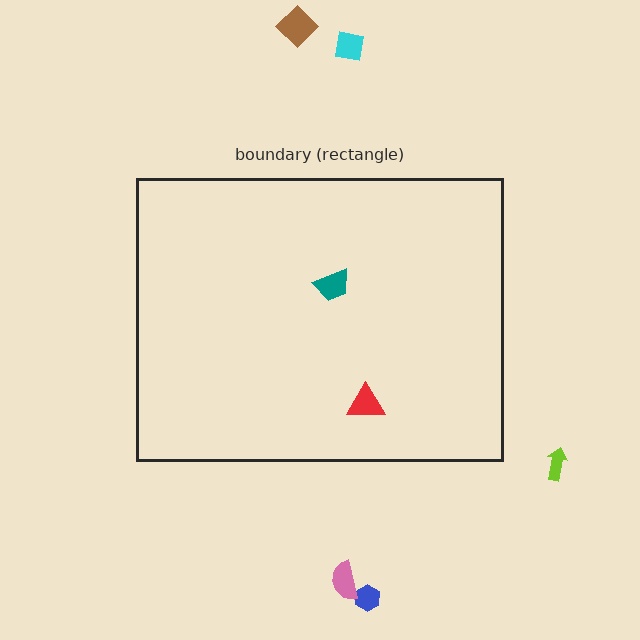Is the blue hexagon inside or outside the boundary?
Outside.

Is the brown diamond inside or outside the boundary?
Outside.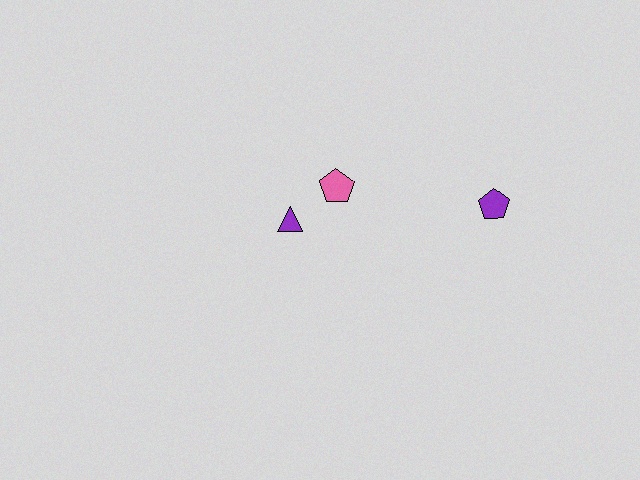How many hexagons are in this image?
There are no hexagons.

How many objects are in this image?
There are 3 objects.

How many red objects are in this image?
There are no red objects.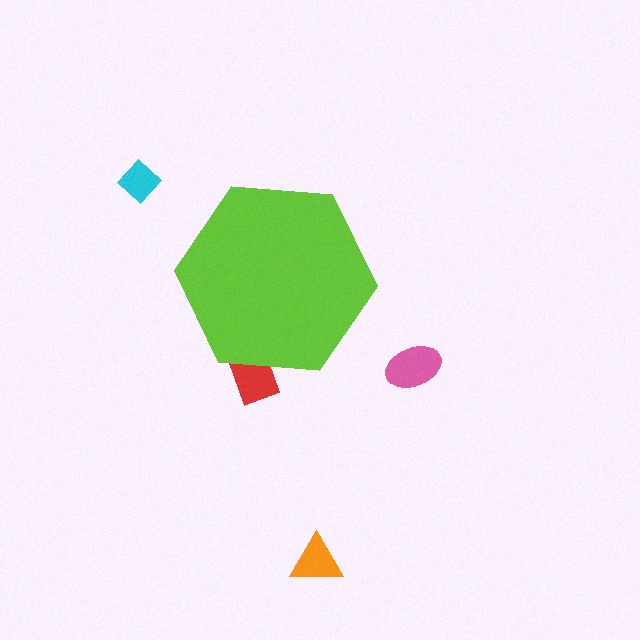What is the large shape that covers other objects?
A lime hexagon.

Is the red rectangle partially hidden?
Yes, the red rectangle is partially hidden behind the lime hexagon.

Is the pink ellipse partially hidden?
No, the pink ellipse is fully visible.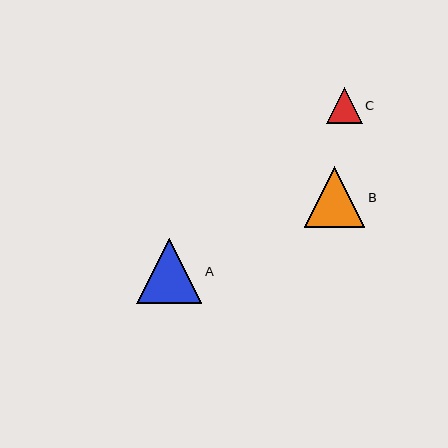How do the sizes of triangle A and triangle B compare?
Triangle A and triangle B are approximately the same size.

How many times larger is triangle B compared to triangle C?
Triangle B is approximately 1.7 times the size of triangle C.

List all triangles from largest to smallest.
From largest to smallest: A, B, C.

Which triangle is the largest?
Triangle A is the largest with a size of approximately 66 pixels.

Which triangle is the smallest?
Triangle C is the smallest with a size of approximately 36 pixels.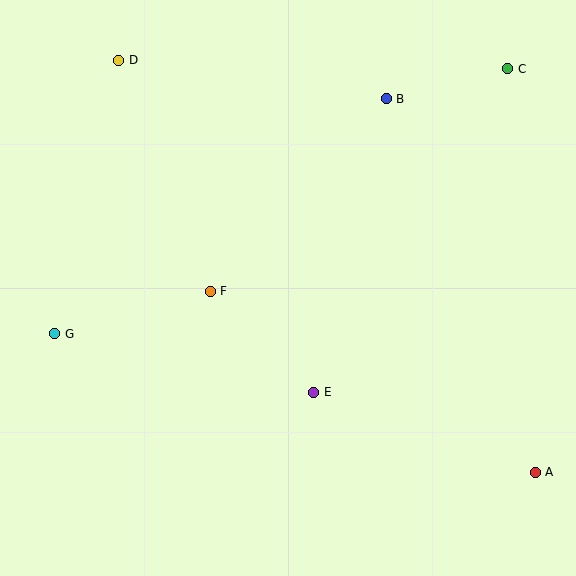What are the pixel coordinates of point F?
Point F is at (210, 291).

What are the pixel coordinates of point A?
Point A is at (535, 472).